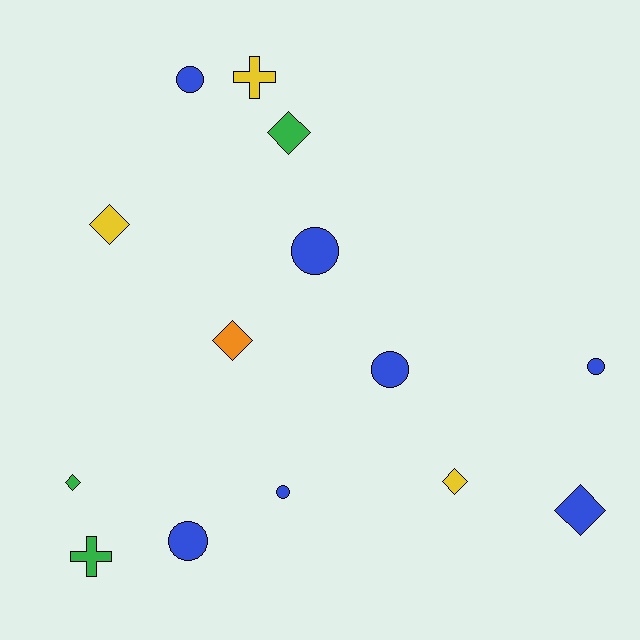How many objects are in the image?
There are 14 objects.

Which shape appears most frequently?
Diamond, with 6 objects.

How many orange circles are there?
There are no orange circles.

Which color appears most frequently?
Blue, with 7 objects.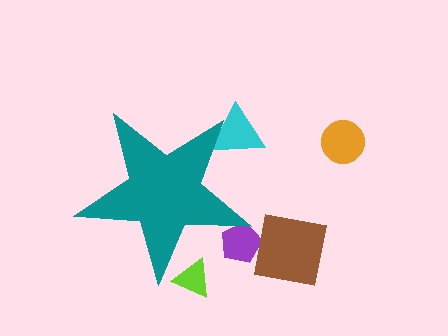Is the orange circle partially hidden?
No, the orange circle is fully visible.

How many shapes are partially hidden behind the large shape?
3 shapes are partially hidden.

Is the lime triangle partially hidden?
Yes, the lime triangle is partially hidden behind the teal star.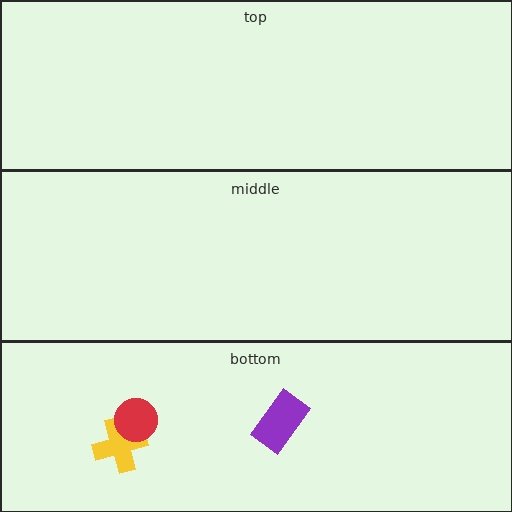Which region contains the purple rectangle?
The bottom region.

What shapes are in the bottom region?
The yellow cross, the red circle, the purple rectangle.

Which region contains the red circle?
The bottom region.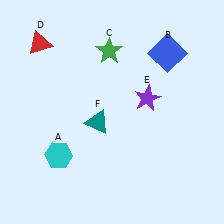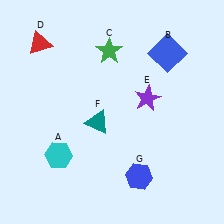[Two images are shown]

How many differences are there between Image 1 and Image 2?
There is 1 difference between the two images.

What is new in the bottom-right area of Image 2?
A blue hexagon (G) was added in the bottom-right area of Image 2.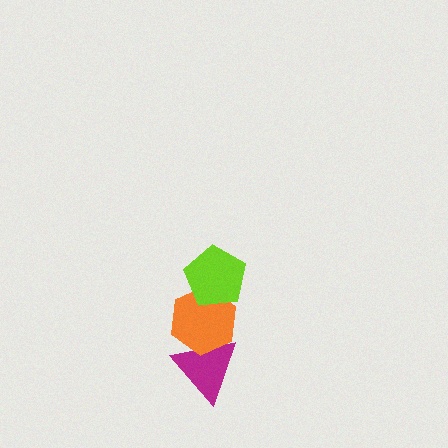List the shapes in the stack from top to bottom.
From top to bottom: the lime pentagon, the orange hexagon, the magenta triangle.